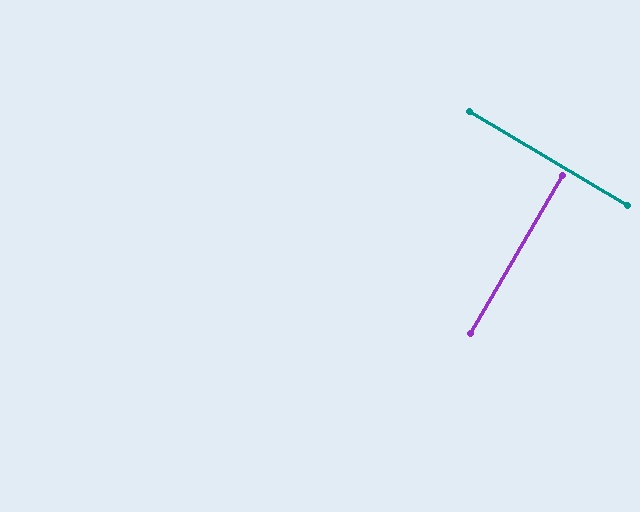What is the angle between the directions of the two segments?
Approximately 90 degrees.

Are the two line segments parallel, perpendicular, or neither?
Perpendicular — they meet at approximately 90°.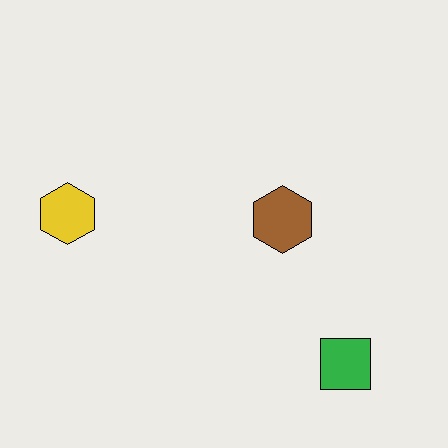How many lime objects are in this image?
There are no lime objects.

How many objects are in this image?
There are 3 objects.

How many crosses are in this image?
There are no crosses.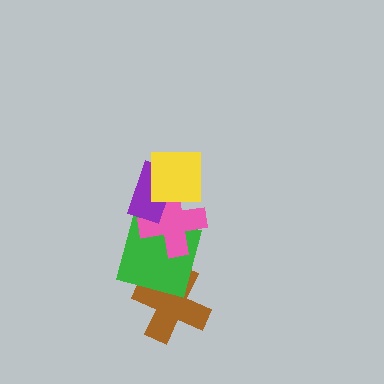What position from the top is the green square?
The green square is 4th from the top.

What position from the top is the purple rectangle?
The purple rectangle is 2nd from the top.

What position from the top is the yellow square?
The yellow square is 1st from the top.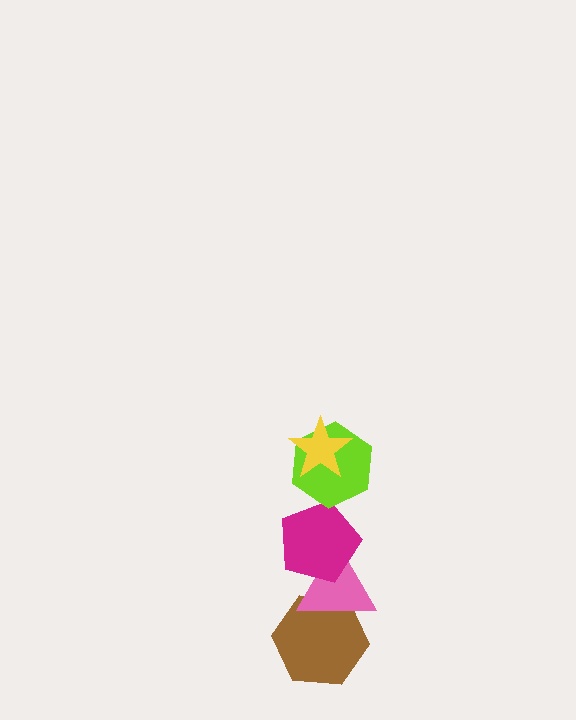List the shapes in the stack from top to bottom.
From top to bottom: the yellow star, the lime hexagon, the magenta pentagon, the pink triangle, the brown hexagon.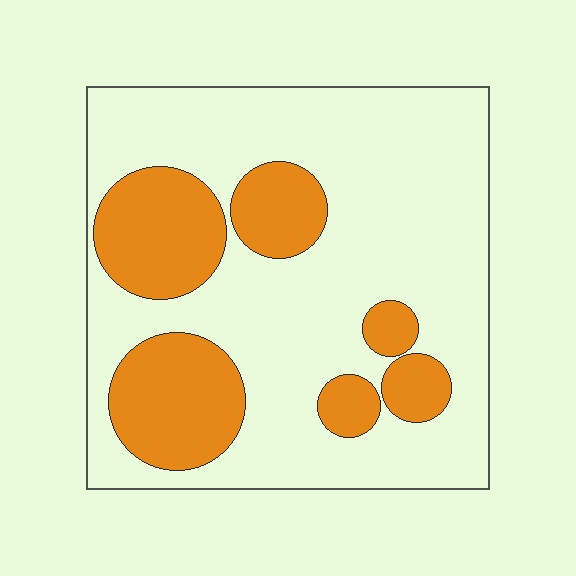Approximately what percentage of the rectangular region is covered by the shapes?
Approximately 30%.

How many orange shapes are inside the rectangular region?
6.